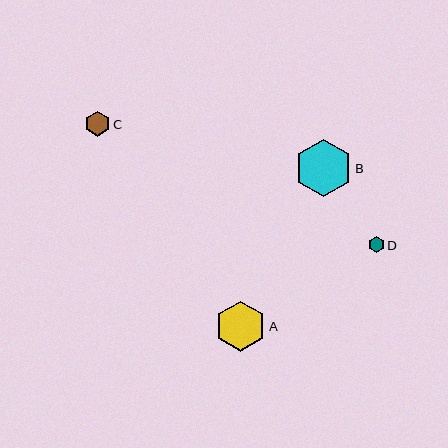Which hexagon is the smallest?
Hexagon D is the smallest with a size of approximately 16 pixels.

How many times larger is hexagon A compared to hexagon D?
Hexagon A is approximately 3.1 times the size of hexagon D.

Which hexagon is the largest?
Hexagon B is the largest with a size of approximately 57 pixels.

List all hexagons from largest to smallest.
From largest to smallest: B, A, C, D.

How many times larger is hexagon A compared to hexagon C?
Hexagon A is approximately 2.0 times the size of hexagon C.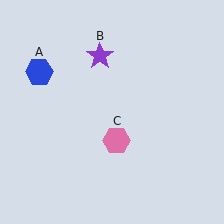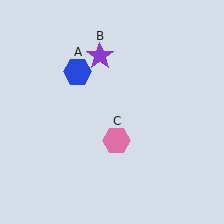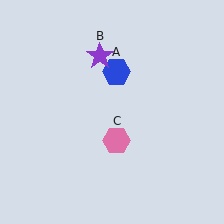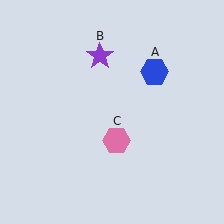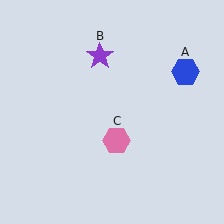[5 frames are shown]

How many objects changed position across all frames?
1 object changed position: blue hexagon (object A).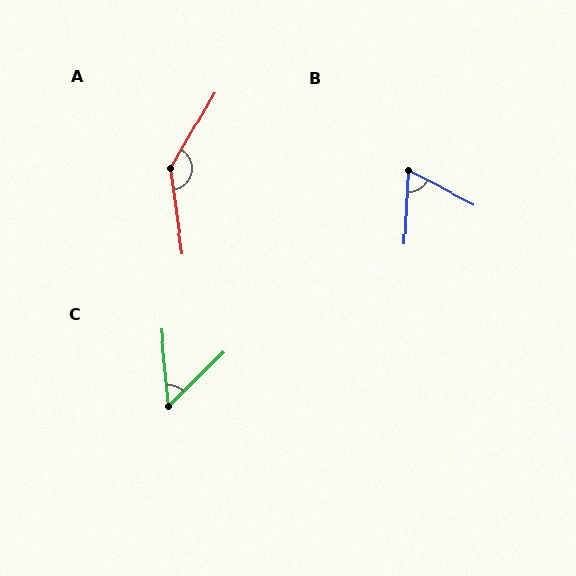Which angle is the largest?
A, at approximately 142 degrees.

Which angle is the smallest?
C, at approximately 51 degrees.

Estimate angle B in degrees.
Approximately 66 degrees.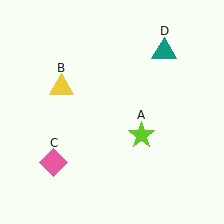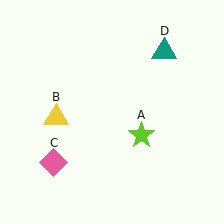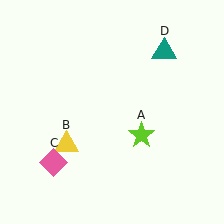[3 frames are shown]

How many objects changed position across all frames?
1 object changed position: yellow triangle (object B).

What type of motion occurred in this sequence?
The yellow triangle (object B) rotated counterclockwise around the center of the scene.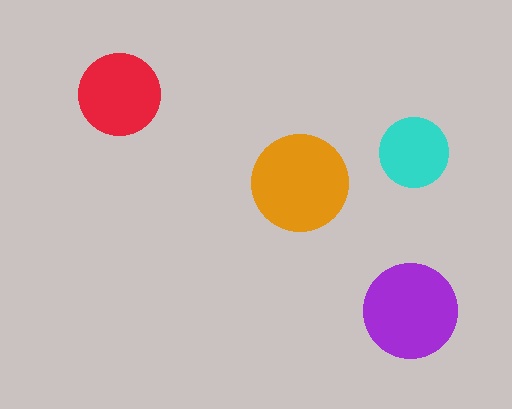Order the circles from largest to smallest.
the orange one, the purple one, the red one, the cyan one.